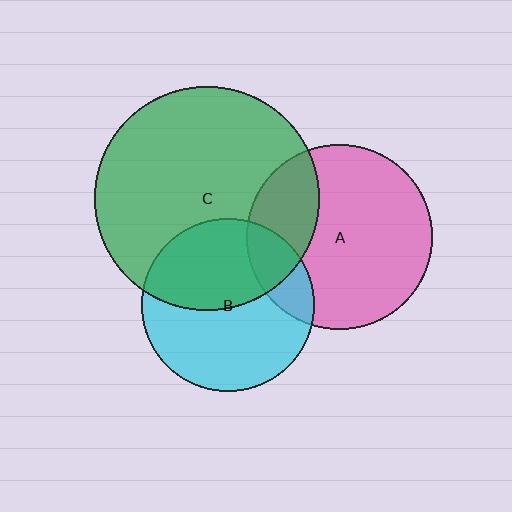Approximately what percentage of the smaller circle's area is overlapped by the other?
Approximately 45%.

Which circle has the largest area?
Circle C (green).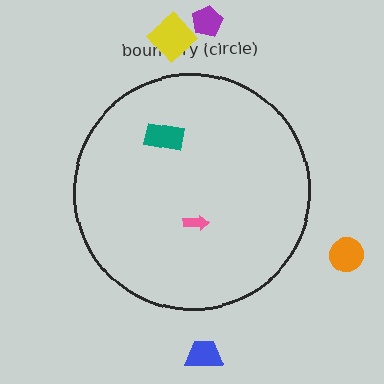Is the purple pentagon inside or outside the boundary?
Outside.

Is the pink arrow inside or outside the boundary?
Inside.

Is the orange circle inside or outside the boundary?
Outside.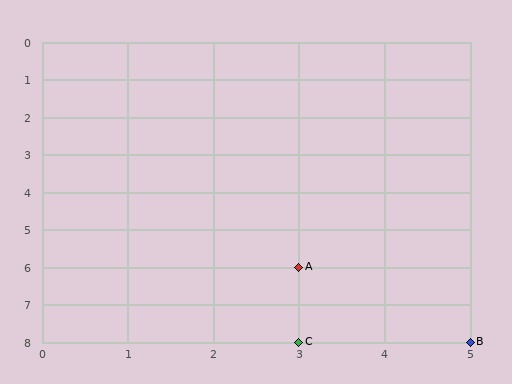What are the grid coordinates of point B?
Point B is at grid coordinates (5, 8).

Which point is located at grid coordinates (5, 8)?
Point B is at (5, 8).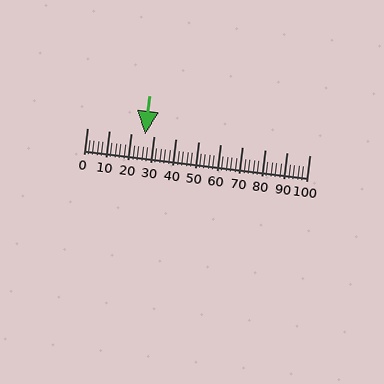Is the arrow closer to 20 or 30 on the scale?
The arrow is closer to 30.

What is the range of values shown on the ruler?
The ruler shows values from 0 to 100.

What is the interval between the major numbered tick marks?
The major tick marks are spaced 10 units apart.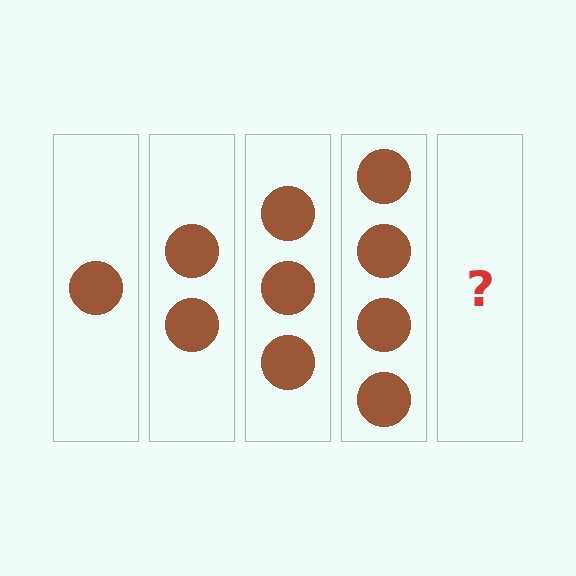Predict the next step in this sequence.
The next step is 5 circles.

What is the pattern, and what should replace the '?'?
The pattern is that each step adds one more circle. The '?' should be 5 circles.